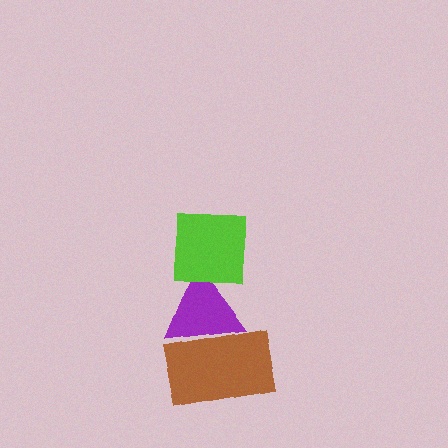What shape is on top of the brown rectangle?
The purple triangle is on top of the brown rectangle.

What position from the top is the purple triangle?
The purple triangle is 2nd from the top.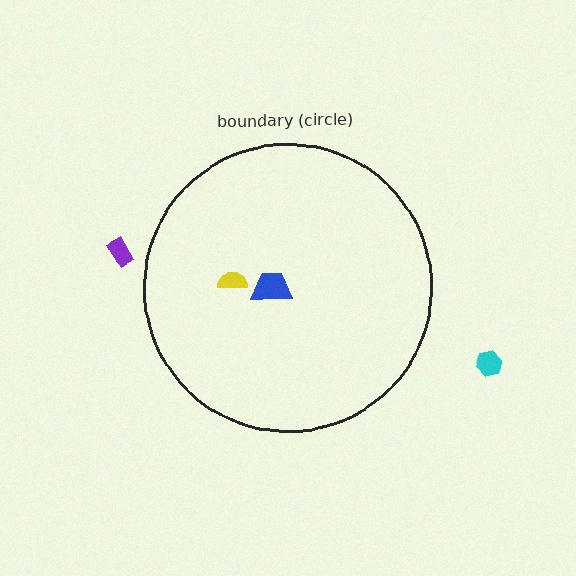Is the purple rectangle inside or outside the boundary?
Outside.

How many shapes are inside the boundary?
2 inside, 2 outside.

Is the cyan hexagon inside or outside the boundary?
Outside.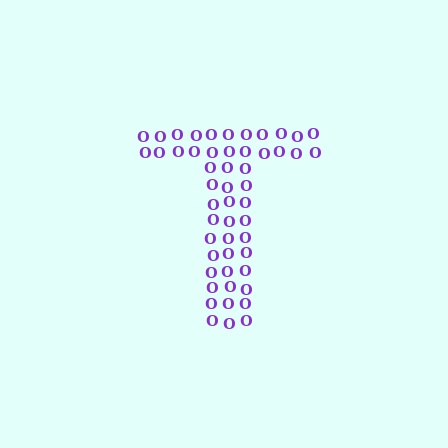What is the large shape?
The large shape is the letter T.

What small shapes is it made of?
It is made of small letter O's.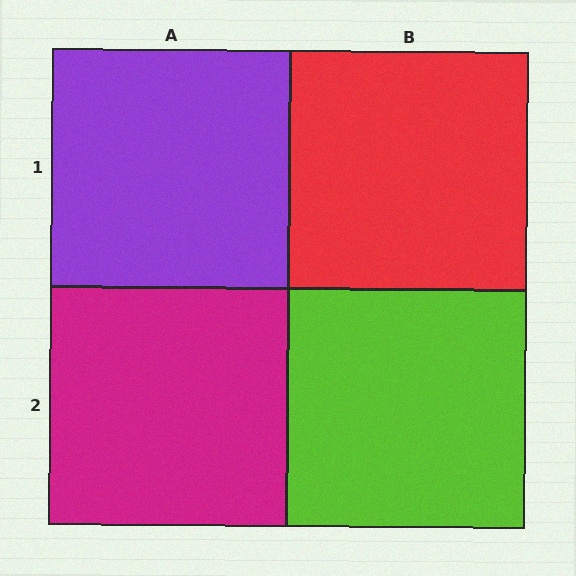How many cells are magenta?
1 cell is magenta.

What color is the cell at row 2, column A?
Magenta.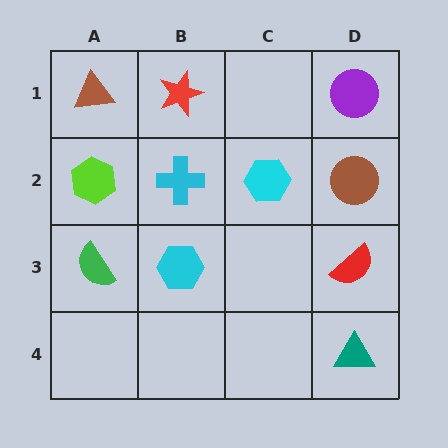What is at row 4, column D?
A teal triangle.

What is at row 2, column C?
A cyan hexagon.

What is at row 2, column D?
A brown circle.